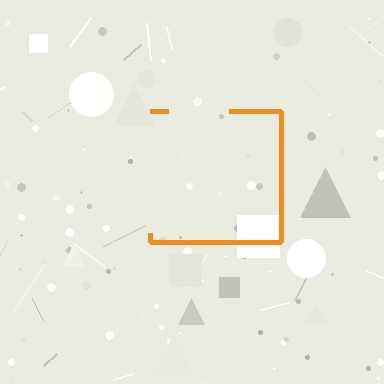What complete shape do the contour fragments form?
The contour fragments form a square.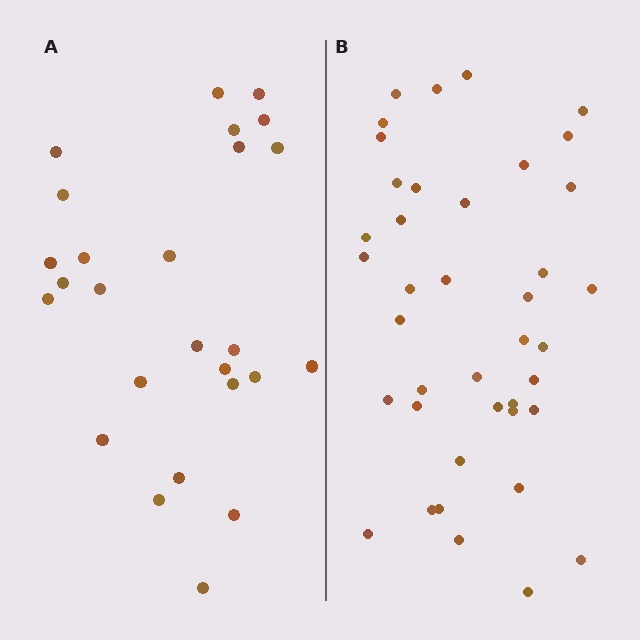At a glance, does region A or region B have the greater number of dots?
Region B (the right region) has more dots.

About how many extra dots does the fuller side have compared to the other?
Region B has approximately 15 more dots than region A.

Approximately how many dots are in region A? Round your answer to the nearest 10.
About 30 dots. (The exact count is 26, which rounds to 30.)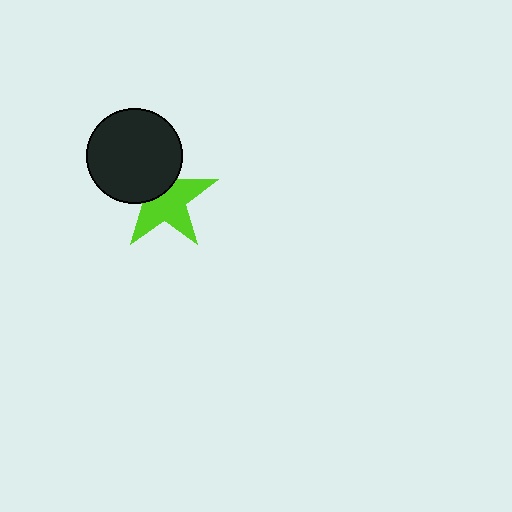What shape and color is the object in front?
The object in front is a black circle.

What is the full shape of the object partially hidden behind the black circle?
The partially hidden object is a lime star.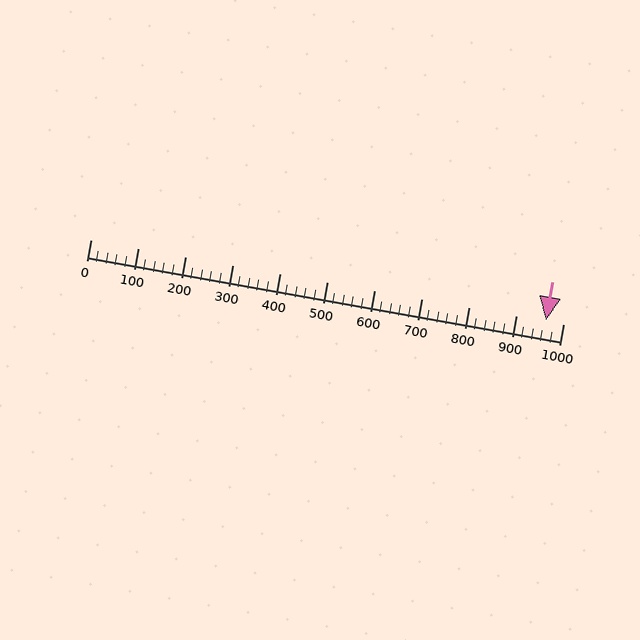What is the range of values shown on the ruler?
The ruler shows values from 0 to 1000.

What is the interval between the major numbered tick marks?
The major tick marks are spaced 100 units apart.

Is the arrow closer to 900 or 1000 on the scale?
The arrow is closer to 1000.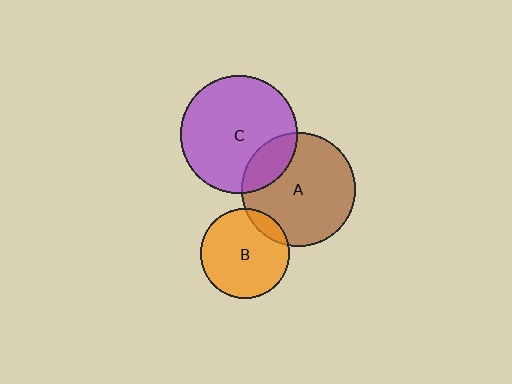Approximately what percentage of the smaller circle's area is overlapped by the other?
Approximately 10%.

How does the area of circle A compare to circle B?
Approximately 1.6 times.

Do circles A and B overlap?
Yes.